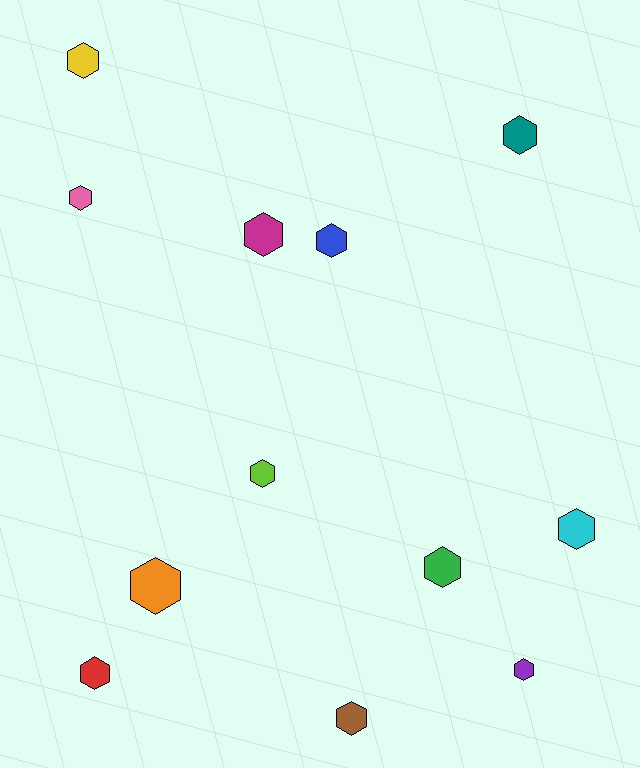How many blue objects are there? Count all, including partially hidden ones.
There is 1 blue object.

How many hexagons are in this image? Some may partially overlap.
There are 12 hexagons.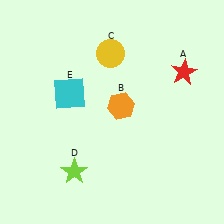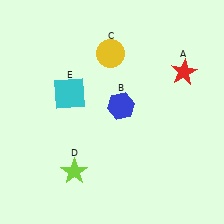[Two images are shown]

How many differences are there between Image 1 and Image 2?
There is 1 difference between the two images.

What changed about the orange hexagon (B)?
In Image 1, B is orange. In Image 2, it changed to blue.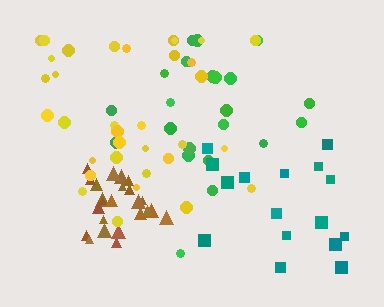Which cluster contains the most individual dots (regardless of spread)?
Yellow (34).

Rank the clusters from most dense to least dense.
brown, green, yellow, teal.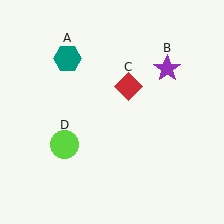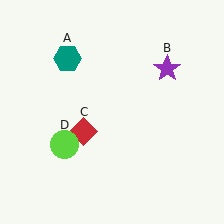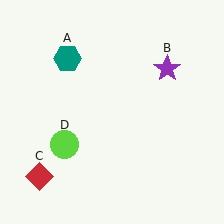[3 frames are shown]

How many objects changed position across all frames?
1 object changed position: red diamond (object C).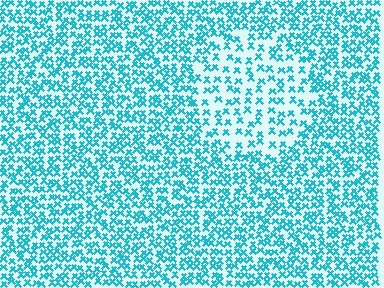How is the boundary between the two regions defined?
The boundary is defined by a change in element density (approximately 1.9x ratio). All elements are the same color, size, and shape.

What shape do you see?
I see a circle.